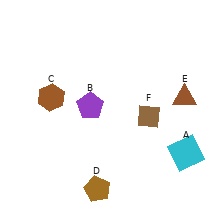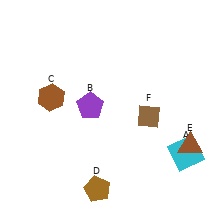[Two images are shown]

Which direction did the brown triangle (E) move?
The brown triangle (E) moved down.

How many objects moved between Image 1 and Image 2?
1 object moved between the two images.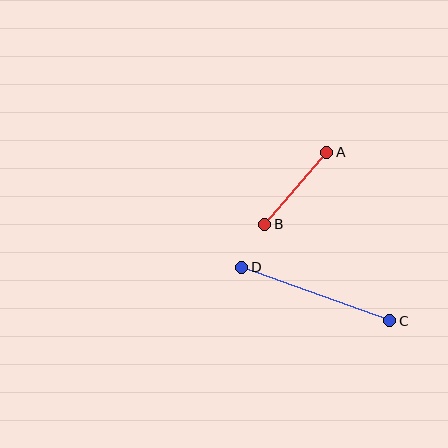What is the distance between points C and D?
The distance is approximately 157 pixels.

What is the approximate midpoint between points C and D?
The midpoint is at approximately (316, 294) pixels.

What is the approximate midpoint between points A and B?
The midpoint is at approximately (296, 188) pixels.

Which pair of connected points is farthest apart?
Points C and D are farthest apart.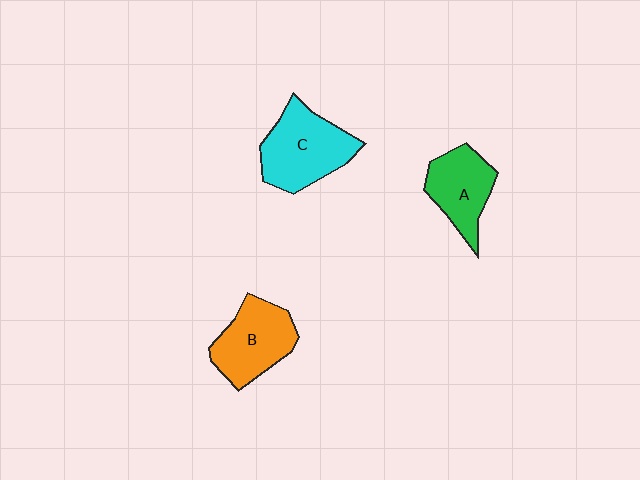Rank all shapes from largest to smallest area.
From largest to smallest: C (cyan), B (orange), A (green).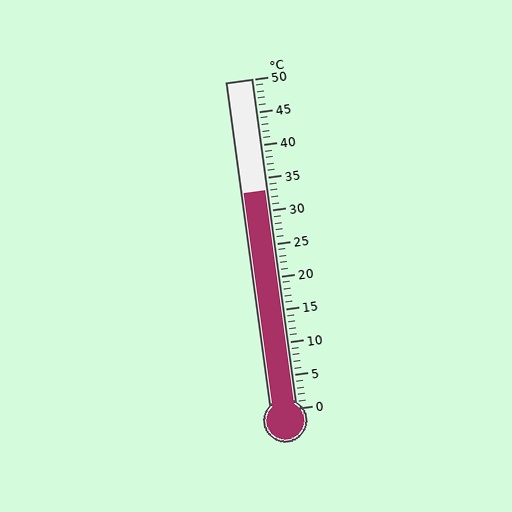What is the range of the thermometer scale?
The thermometer scale ranges from 0°C to 50°C.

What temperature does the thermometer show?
The thermometer shows approximately 33°C.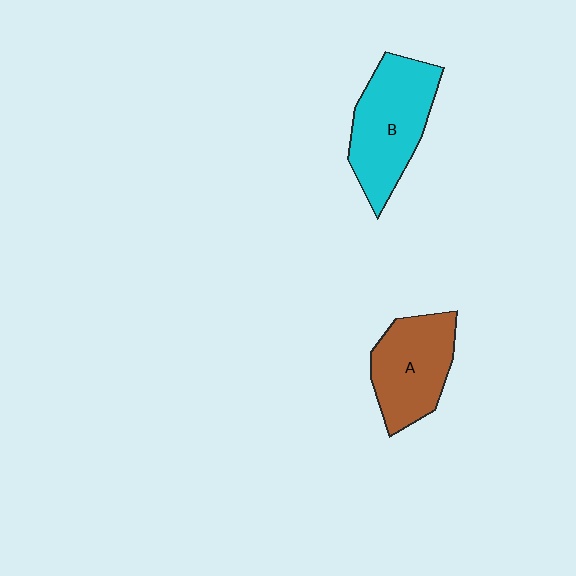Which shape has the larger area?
Shape B (cyan).